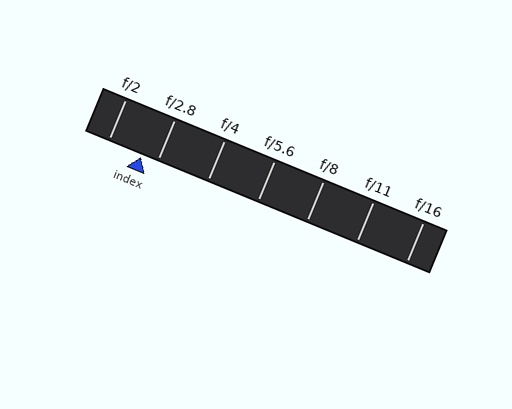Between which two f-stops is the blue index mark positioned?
The index mark is between f/2 and f/2.8.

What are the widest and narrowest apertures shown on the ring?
The widest aperture shown is f/2 and the narrowest is f/16.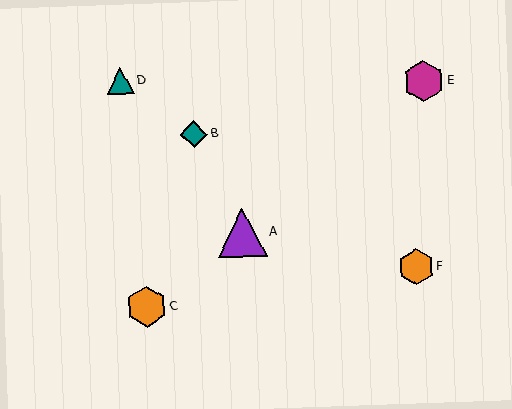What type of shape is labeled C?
Shape C is an orange hexagon.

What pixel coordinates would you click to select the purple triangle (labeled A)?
Click at (242, 233) to select the purple triangle A.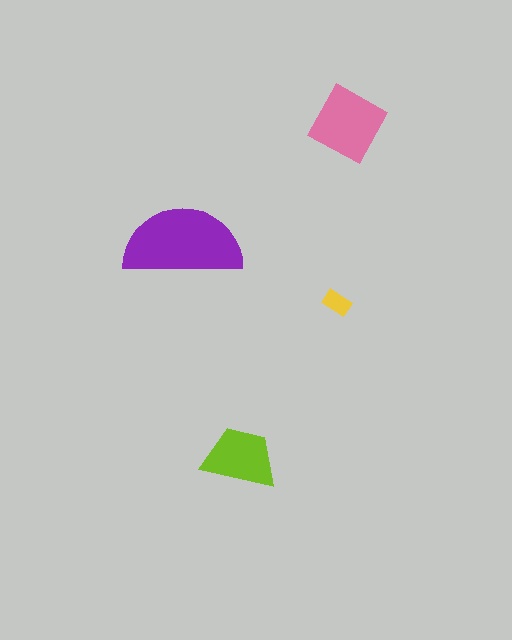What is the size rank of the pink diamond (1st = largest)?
2nd.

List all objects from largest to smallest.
The purple semicircle, the pink diamond, the lime trapezoid, the yellow rectangle.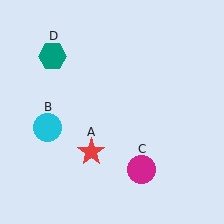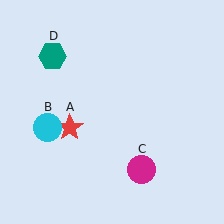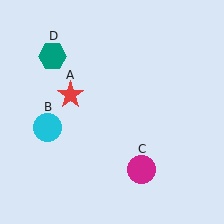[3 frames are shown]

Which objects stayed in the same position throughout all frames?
Cyan circle (object B) and magenta circle (object C) and teal hexagon (object D) remained stationary.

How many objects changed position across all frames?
1 object changed position: red star (object A).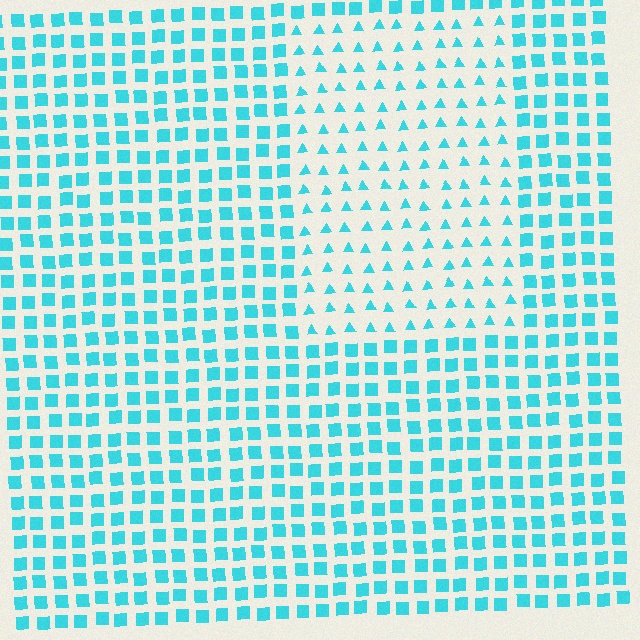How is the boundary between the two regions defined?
The boundary is defined by a change in element shape: triangles inside vs. squares outside. All elements share the same color and spacing.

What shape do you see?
I see a rectangle.